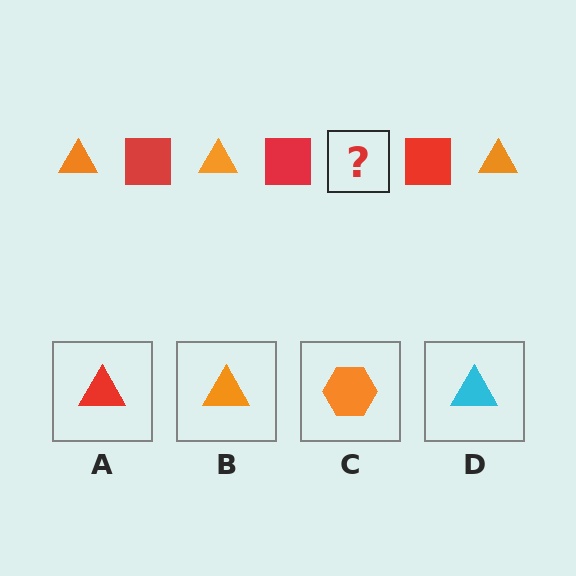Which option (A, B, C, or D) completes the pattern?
B.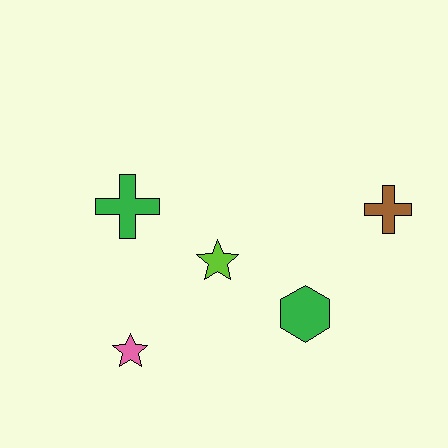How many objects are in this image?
There are 5 objects.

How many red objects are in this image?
There are no red objects.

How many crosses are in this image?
There are 2 crosses.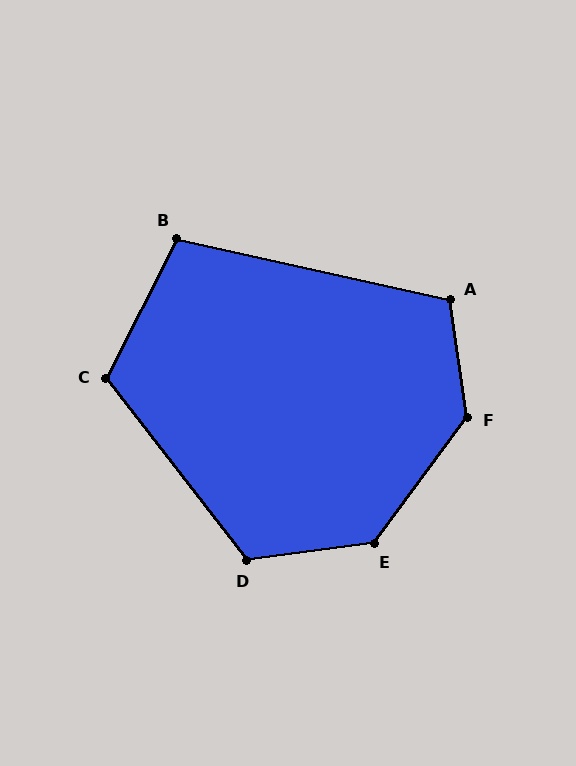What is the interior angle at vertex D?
Approximately 120 degrees (obtuse).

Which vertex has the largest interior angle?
F, at approximately 136 degrees.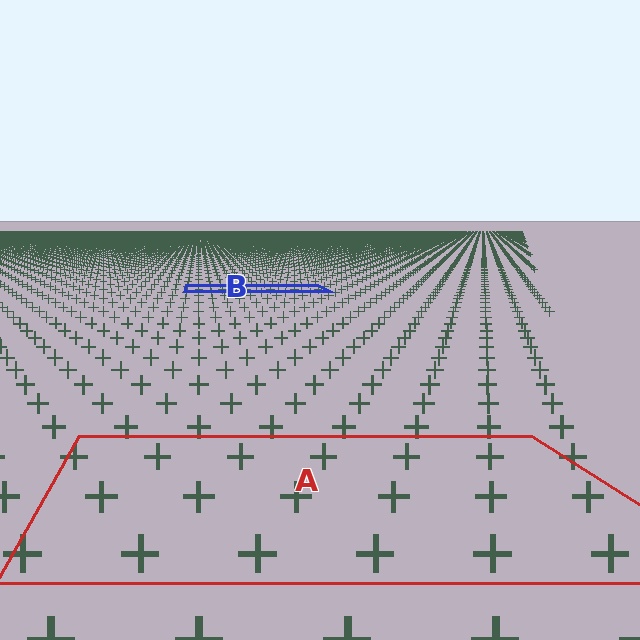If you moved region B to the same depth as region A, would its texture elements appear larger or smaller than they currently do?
They would appear larger. At a closer depth, the same texture elements are projected at a bigger on-screen size.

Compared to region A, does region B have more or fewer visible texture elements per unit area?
Region B has more texture elements per unit area — they are packed more densely because it is farther away.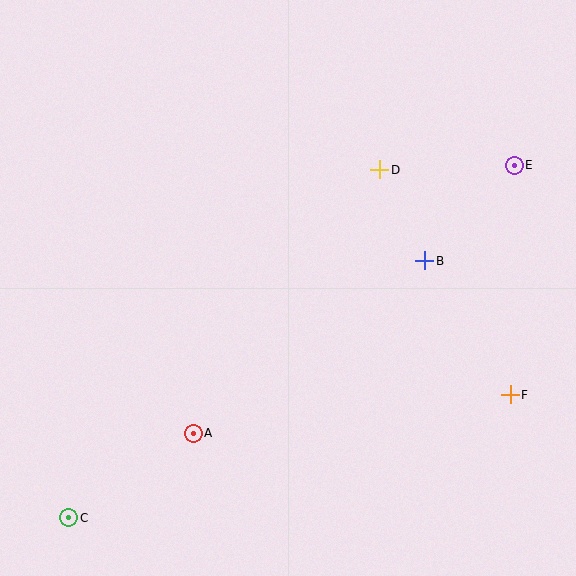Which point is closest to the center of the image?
Point B at (425, 261) is closest to the center.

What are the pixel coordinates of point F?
Point F is at (510, 395).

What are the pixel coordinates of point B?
Point B is at (425, 261).